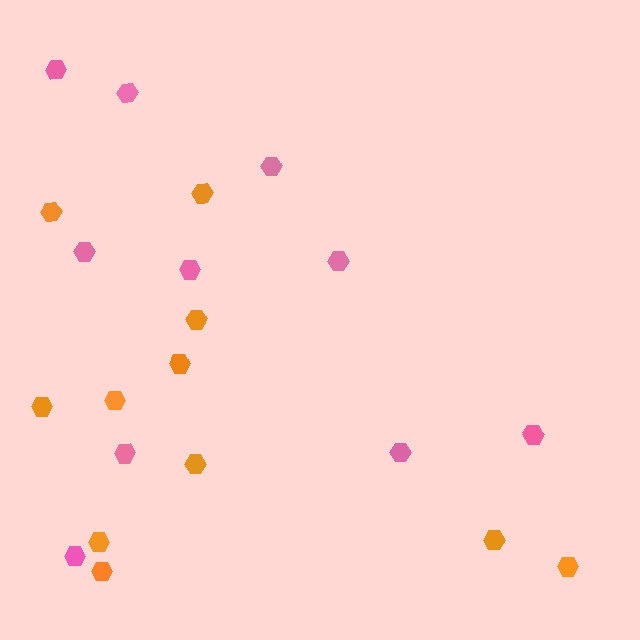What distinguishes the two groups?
There are 2 groups: one group of orange hexagons (11) and one group of pink hexagons (10).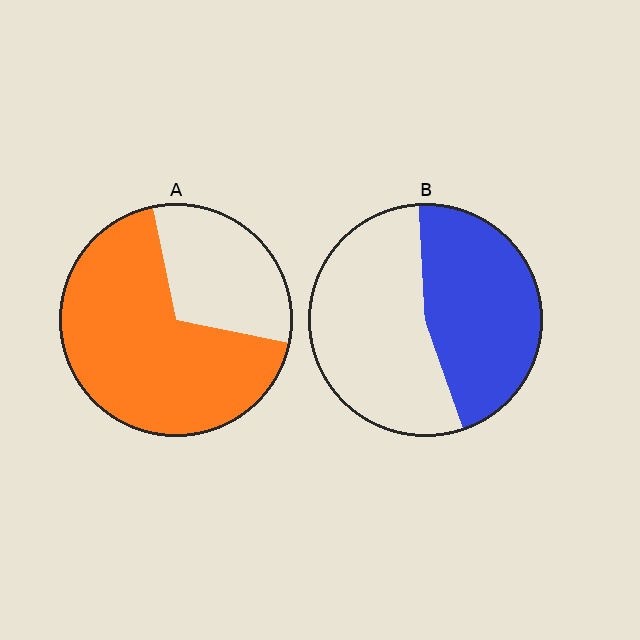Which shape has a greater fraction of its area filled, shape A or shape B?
Shape A.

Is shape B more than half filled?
No.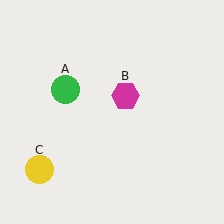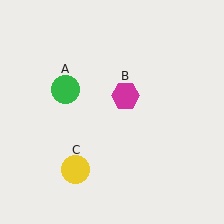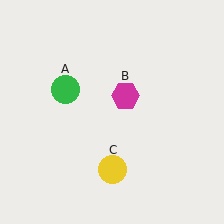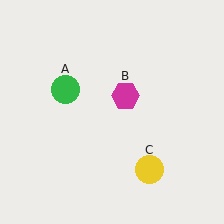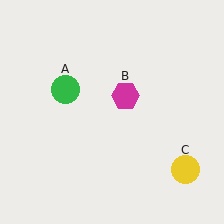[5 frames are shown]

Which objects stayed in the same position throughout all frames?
Green circle (object A) and magenta hexagon (object B) remained stationary.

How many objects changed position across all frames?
1 object changed position: yellow circle (object C).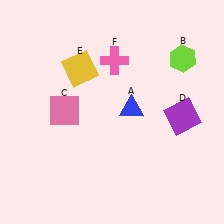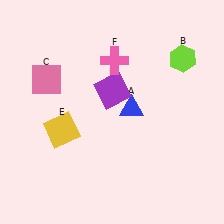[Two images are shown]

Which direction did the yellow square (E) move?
The yellow square (E) moved down.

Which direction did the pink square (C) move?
The pink square (C) moved up.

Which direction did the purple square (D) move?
The purple square (D) moved left.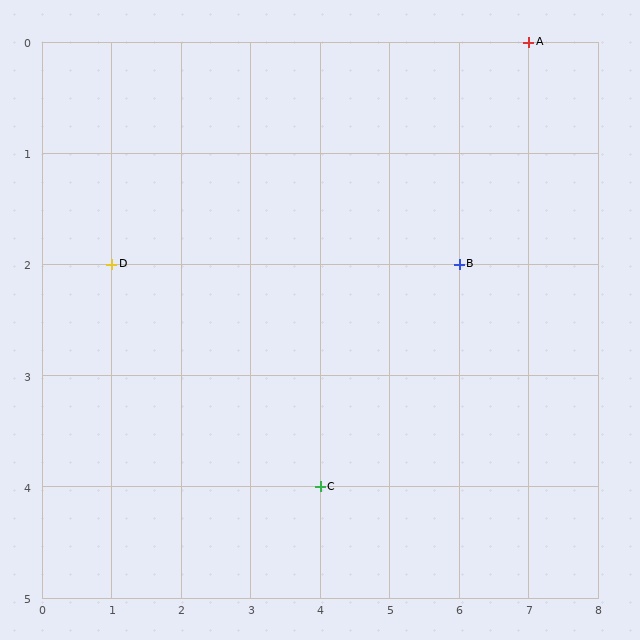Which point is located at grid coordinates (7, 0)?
Point A is at (7, 0).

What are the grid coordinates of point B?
Point B is at grid coordinates (6, 2).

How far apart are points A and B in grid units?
Points A and B are 1 column and 2 rows apart (about 2.2 grid units diagonally).